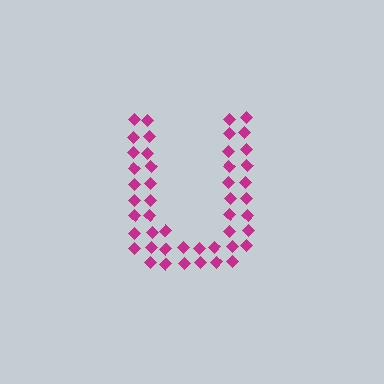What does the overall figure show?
The overall figure shows the letter U.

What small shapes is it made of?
It is made of small diamonds.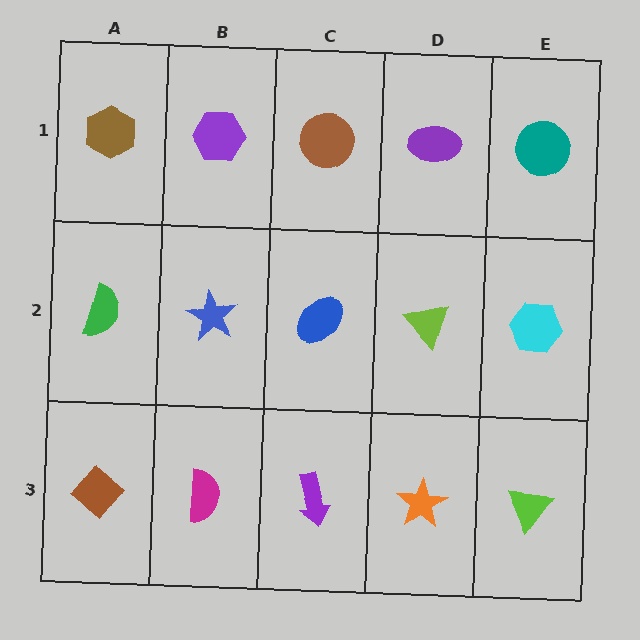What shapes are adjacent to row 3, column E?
A cyan hexagon (row 2, column E), an orange star (row 3, column D).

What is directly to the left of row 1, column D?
A brown circle.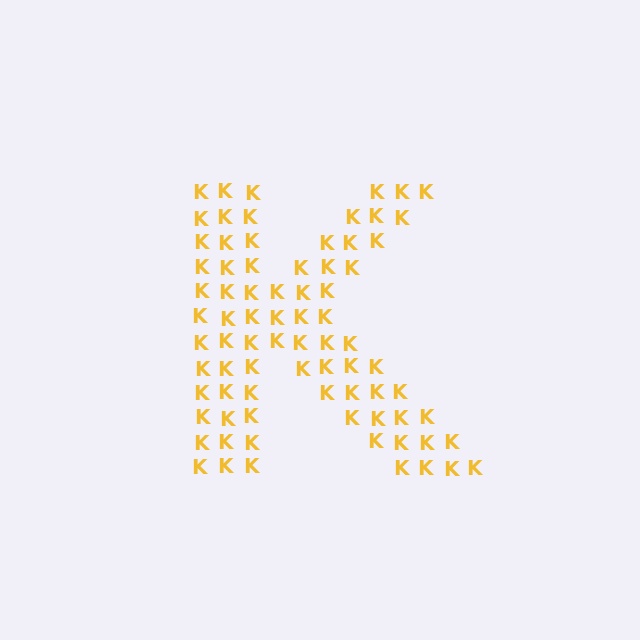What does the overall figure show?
The overall figure shows the letter K.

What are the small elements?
The small elements are letter K's.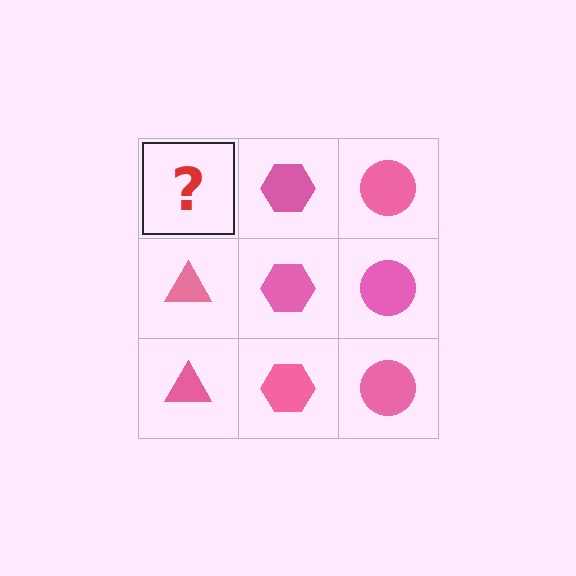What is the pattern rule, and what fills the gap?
The rule is that each column has a consistent shape. The gap should be filled with a pink triangle.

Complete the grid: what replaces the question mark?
The question mark should be replaced with a pink triangle.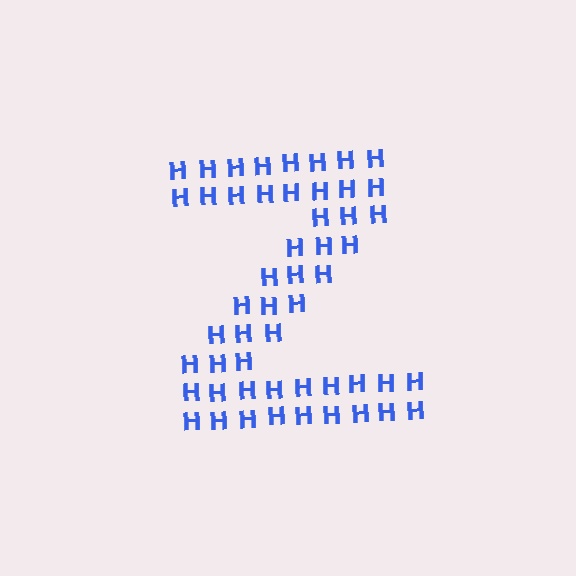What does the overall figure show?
The overall figure shows the letter Z.